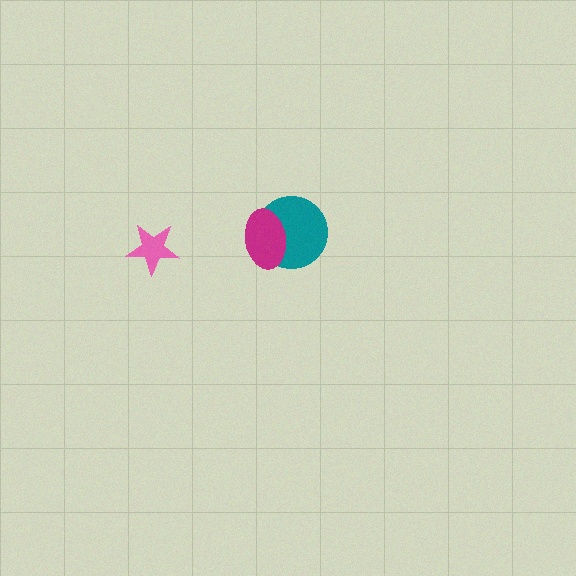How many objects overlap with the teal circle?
1 object overlaps with the teal circle.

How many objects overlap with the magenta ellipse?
1 object overlaps with the magenta ellipse.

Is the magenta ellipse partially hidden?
No, no other shape covers it.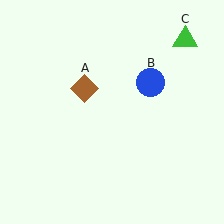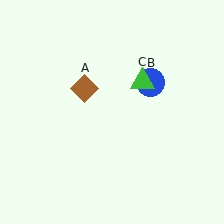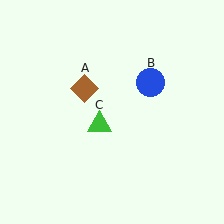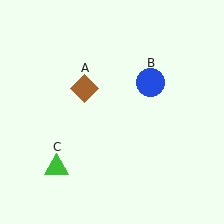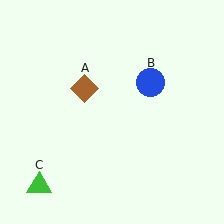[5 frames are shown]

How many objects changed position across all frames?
1 object changed position: green triangle (object C).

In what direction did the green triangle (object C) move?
The green triangle (object C) moved down and to the left.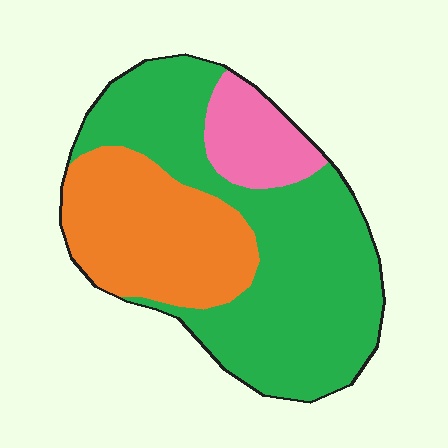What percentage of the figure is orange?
Orange takes up about one third (1/3) of the figure.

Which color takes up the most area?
Green, at roughly 55%.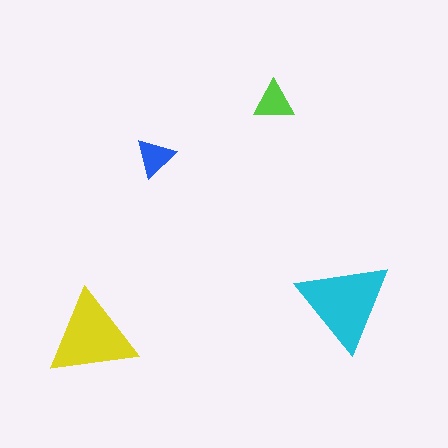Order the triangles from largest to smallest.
the cyan one, the yellow one, the lime one, the blue one.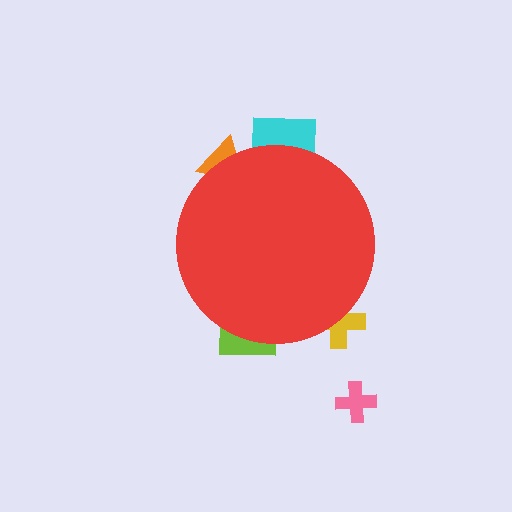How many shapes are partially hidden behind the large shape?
4 shapes are partially hidden.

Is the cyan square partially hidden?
Yes, the cyan square is partially hidden behind the red circle.